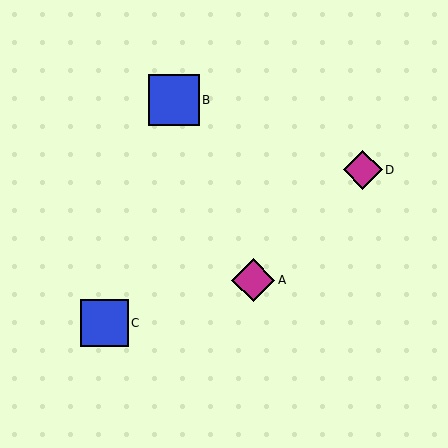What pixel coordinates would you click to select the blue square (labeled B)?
Click at (174, 100) to select the blue square B.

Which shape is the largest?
The blue square (labeled B) is the largest.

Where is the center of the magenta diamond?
The center of the magenta diamond is at (253, 280).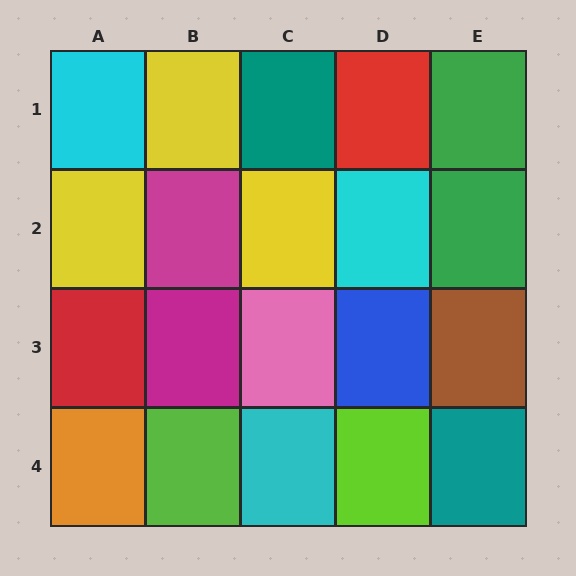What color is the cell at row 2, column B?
Magenta.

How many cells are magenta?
2 cells are magenta.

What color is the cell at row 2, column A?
Yellow.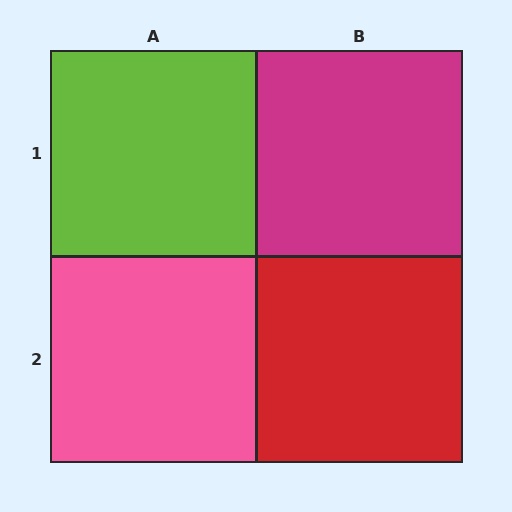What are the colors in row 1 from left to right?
Lime, magenta.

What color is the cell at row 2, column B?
Red.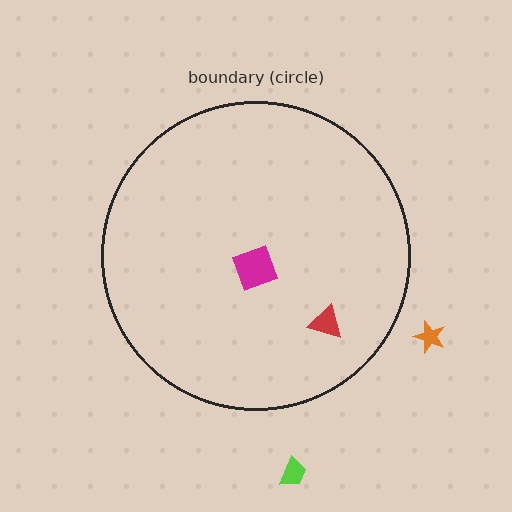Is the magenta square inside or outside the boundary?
Inside.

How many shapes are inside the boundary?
2 inside, 2 outside.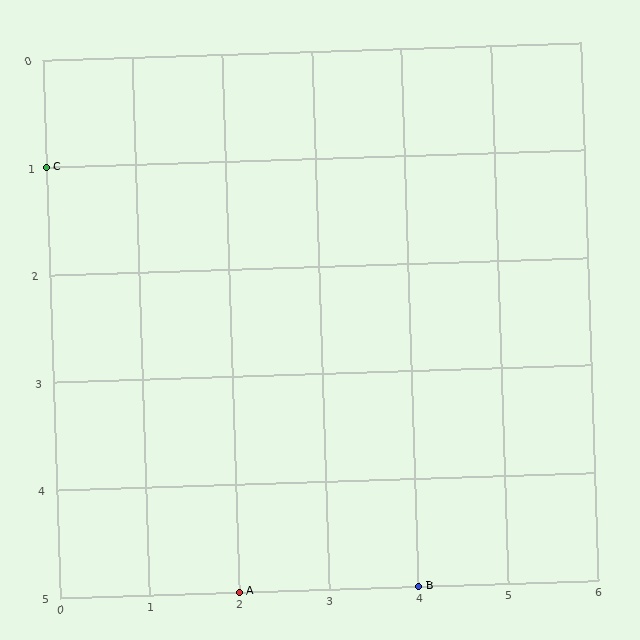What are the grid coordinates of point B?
Point B is at grid coordinates (4, 5).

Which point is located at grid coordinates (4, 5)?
Point B is at (4, 5).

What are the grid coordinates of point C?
Point C is at grid coordinates (0, 1).